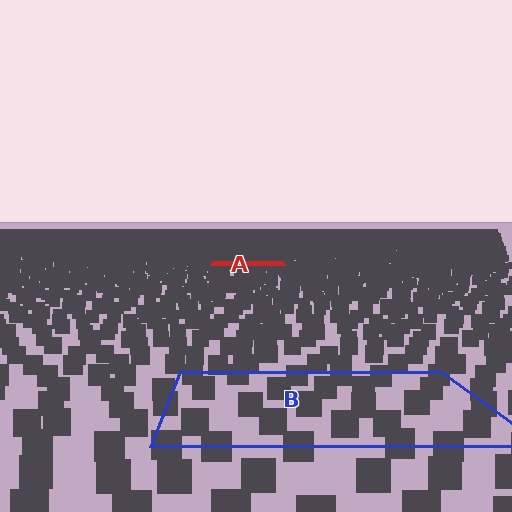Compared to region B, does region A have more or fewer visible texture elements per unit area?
Region A has more texture elements per unit area — they are packed more densely because it is farther away.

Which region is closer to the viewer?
Region B is closer. The texture elements there are larger and more spread out.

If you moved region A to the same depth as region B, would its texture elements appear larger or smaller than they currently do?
They would appear larger. At a closer depth, the same texture elements are projected at a bigger on-screen size.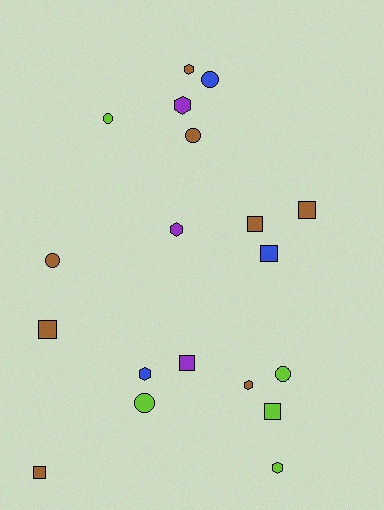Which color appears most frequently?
Brown, with 8 objects.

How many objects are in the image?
There are 19 objects.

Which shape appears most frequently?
Square, with 7 objects.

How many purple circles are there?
There are no purple circles.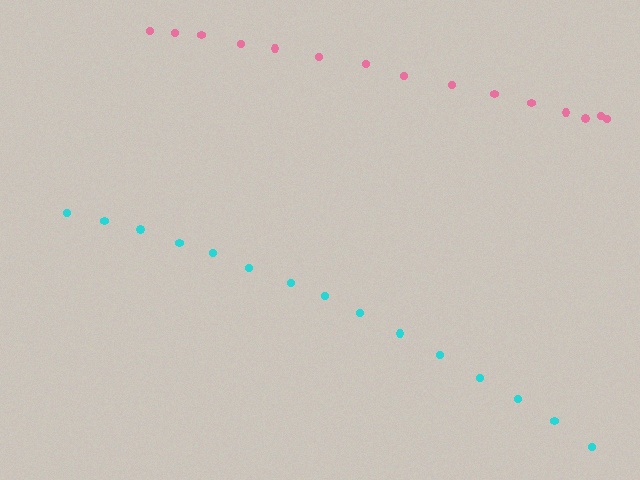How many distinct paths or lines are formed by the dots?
There are 2 distinct paths.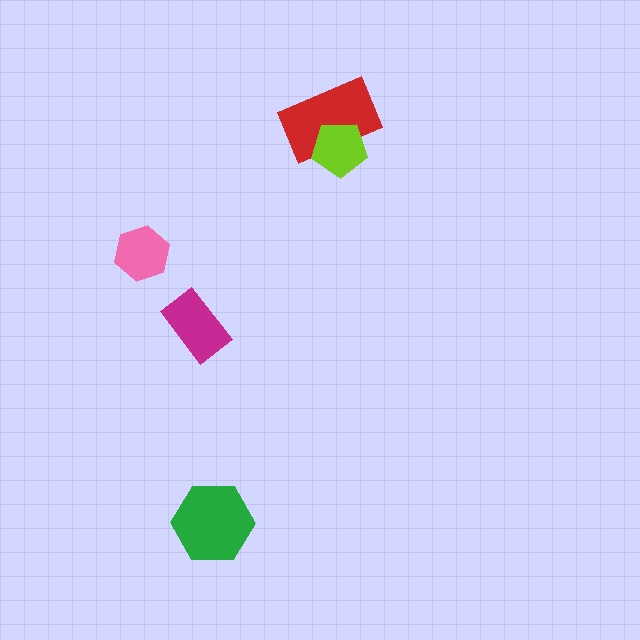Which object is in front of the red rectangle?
The lime pentagon is in front of the red rectangle.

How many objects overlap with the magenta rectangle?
0 objects overlap with the magenta rectangle.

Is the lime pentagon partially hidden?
No, no other shape covers it.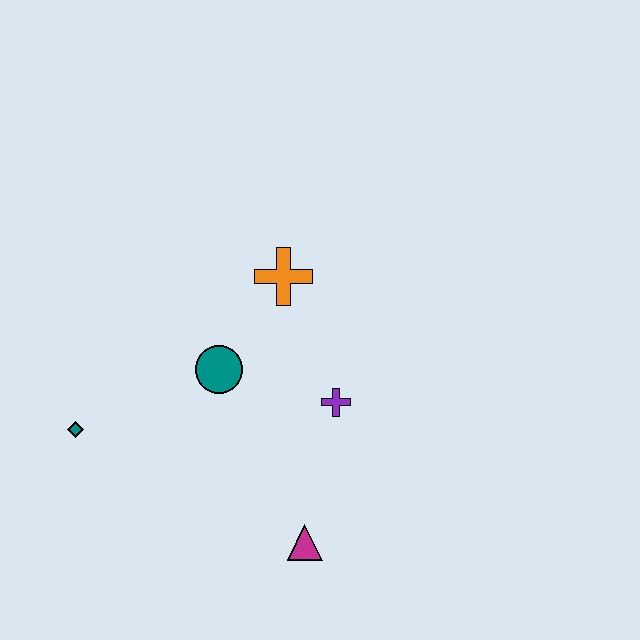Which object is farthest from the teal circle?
The magenta triangle is farthest from the teal circle.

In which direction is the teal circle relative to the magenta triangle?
The teal circle is above the magenta triangle.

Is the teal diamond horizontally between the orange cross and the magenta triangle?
No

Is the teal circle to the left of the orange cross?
Yes